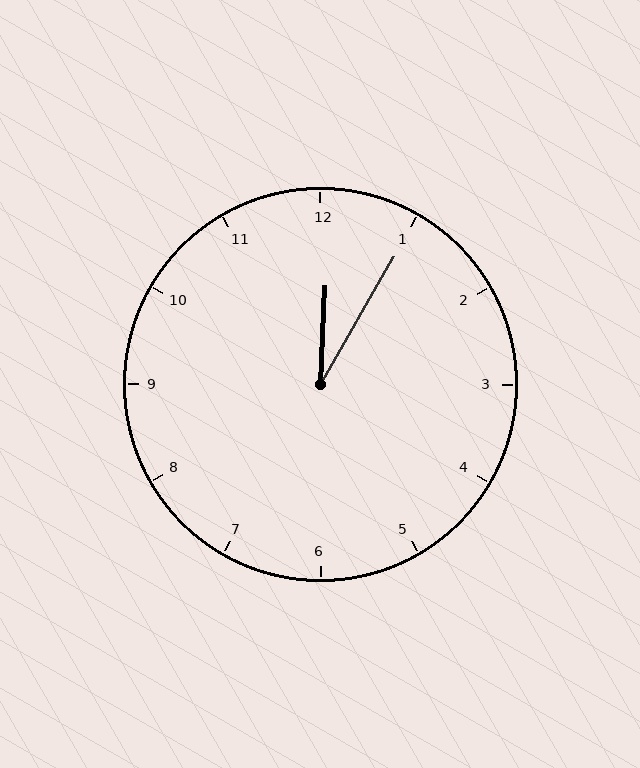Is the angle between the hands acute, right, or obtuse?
It is acute.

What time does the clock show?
12:05.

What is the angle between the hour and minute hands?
Approximately 28 degrees.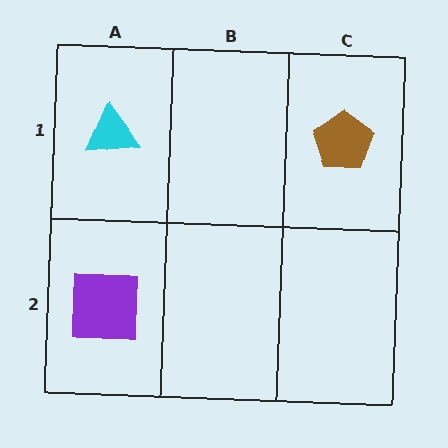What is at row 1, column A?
A cyan triangle.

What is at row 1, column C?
A brown pentagon.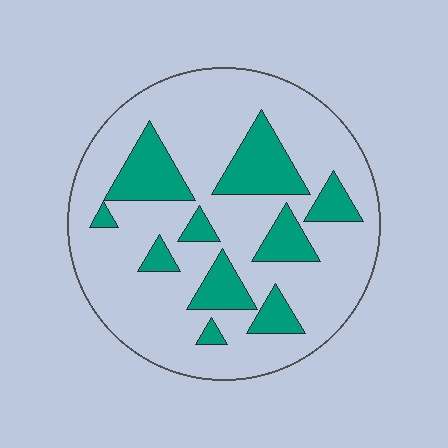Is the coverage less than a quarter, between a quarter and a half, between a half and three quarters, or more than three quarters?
Less than a quarter.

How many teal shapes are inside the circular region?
10.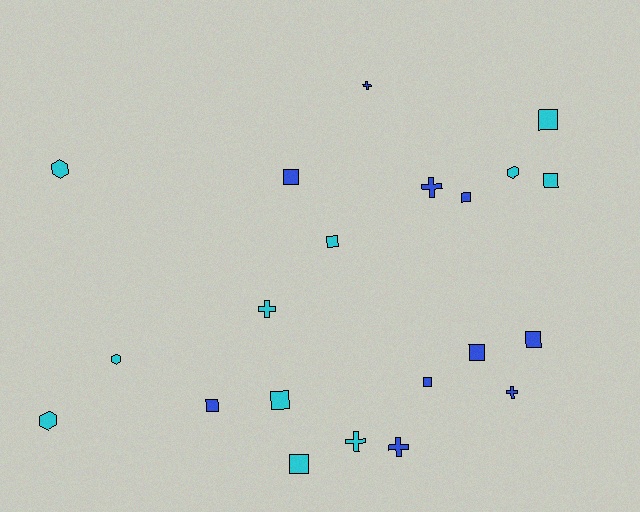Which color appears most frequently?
Cyan, with 11 objects.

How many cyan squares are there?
There are 5 cyan squares.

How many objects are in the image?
There are 21 objects.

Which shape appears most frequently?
Square, with 11 objects.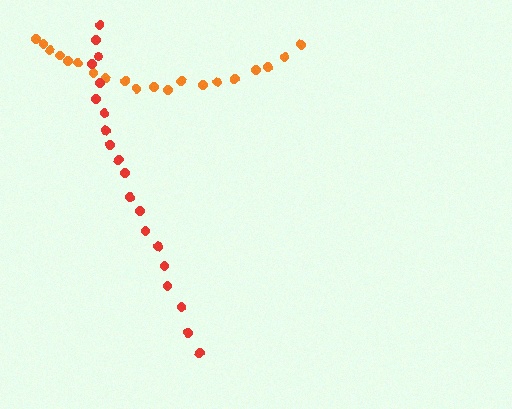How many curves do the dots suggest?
There are 2 distinct paths.